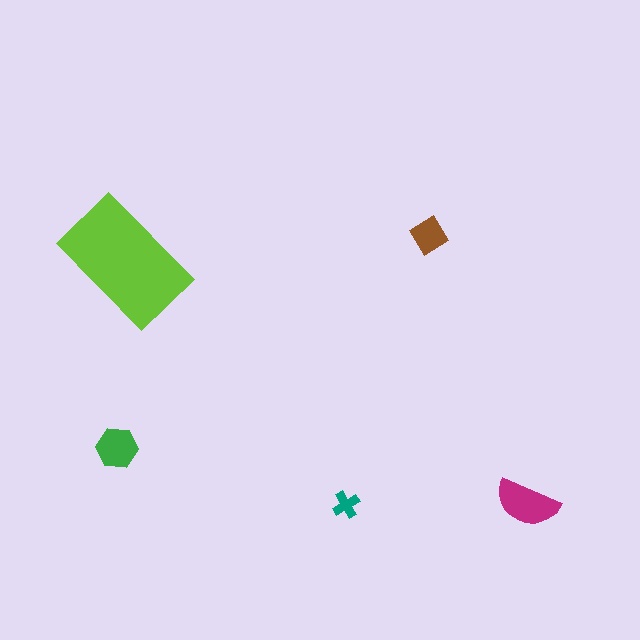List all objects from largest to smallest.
The lime rectangle, the magenta semicircle, the green hexagon, the brown diamond, the teal cross.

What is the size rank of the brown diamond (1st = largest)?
4th.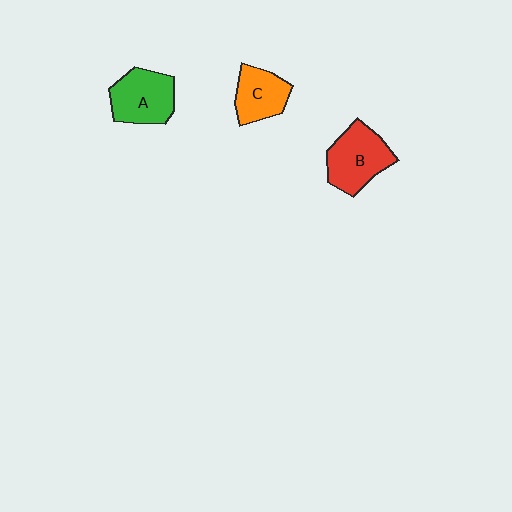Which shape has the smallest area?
Shape C (orange).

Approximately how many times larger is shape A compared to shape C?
Approximately 1.3 times.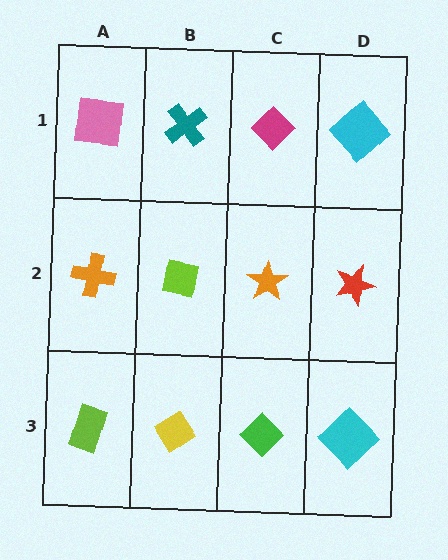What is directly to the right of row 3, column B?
A green diamond.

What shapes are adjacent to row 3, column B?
A lime square (row 2, column B), a lime rectangle (row 3, column A), a green diamond (row 3, column C).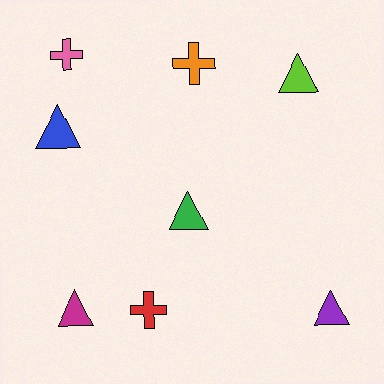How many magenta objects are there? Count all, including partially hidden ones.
There is 1 magenta object.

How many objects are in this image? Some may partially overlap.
There are 8 objects.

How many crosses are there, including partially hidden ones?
There are 3 crosses.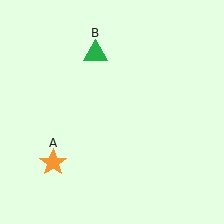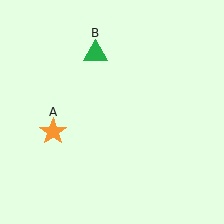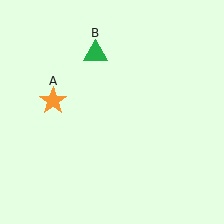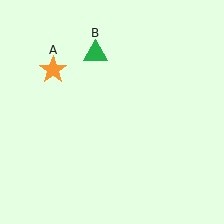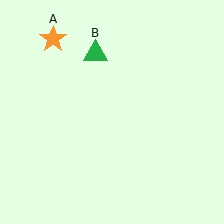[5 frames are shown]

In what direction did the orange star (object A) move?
The orange star (object A) moved up.